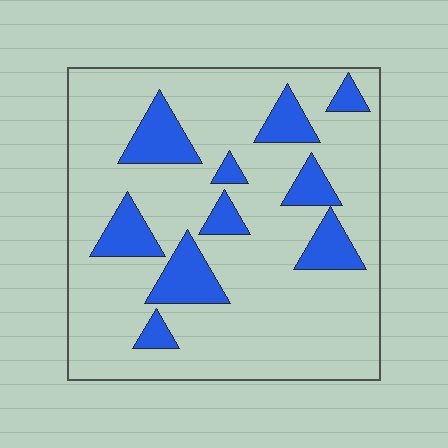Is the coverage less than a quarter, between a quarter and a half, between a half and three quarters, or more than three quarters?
Less than a quarter.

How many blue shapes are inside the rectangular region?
10.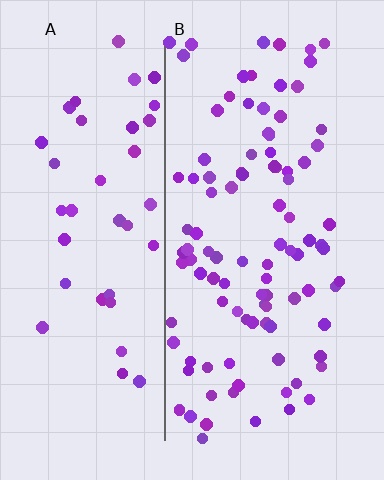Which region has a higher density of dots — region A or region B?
B (the right).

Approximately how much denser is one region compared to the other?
Approximately 2.3× — region B over region A.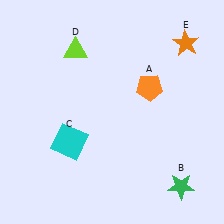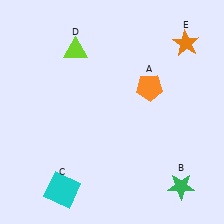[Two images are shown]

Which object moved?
The cyan square (C) moved down.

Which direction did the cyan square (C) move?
The cyan square (C) moved down.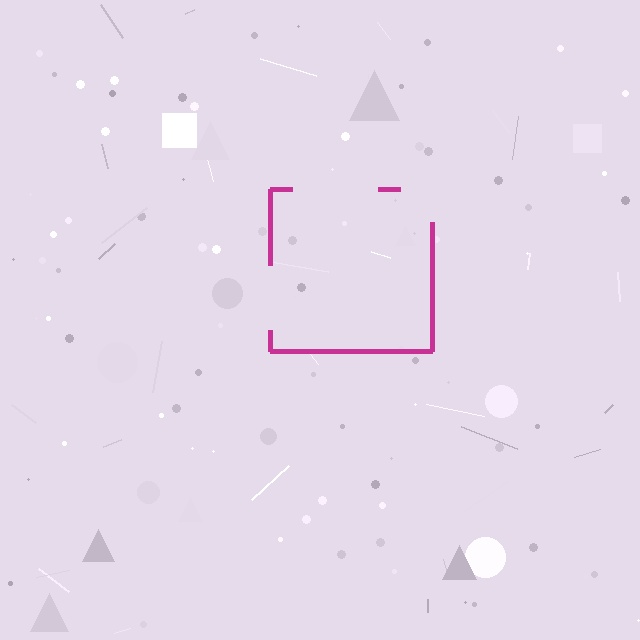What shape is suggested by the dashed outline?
The dashed outline suggests a square.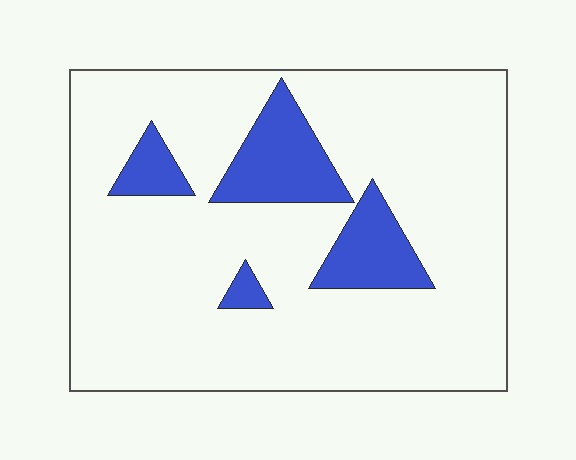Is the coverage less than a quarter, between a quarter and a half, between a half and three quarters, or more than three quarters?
Less than a quarter.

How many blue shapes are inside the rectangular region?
4.